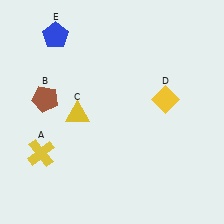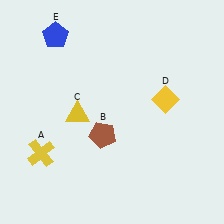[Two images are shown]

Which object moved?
The brown pentagon (B) moved right.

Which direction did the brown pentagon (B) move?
The brown pentagon (B) moved right.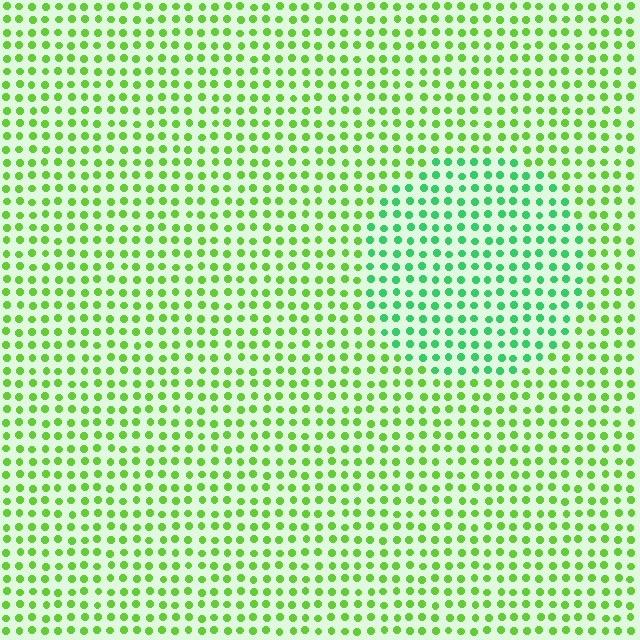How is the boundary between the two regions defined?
The boundary is defined purely by a slight shift in hue (about 39 degrees). Spacing, size, and orientation are identical on both sides.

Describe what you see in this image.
The image is filled with small lime elements in a uniform arrangement. A circle-shaped region is visible where the elements are tinted to a slightly different hue, forming a subtle color boundary.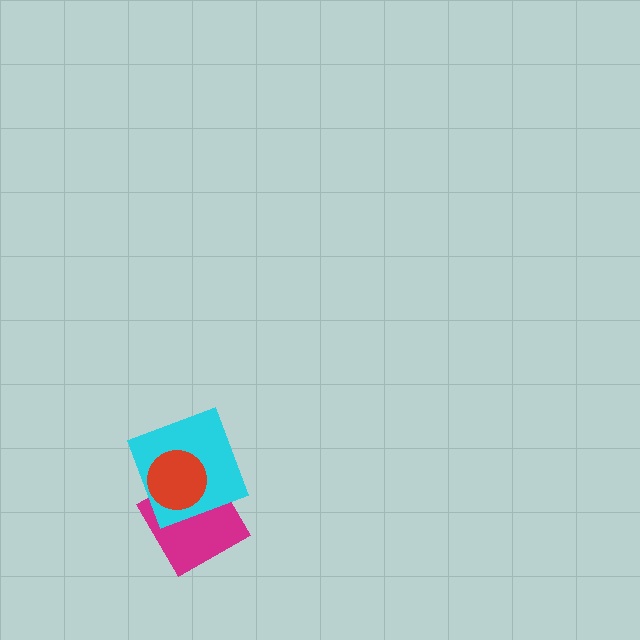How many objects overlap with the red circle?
2 objects overlap with the red circle.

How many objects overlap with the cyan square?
2 objects overlap with the cyan square.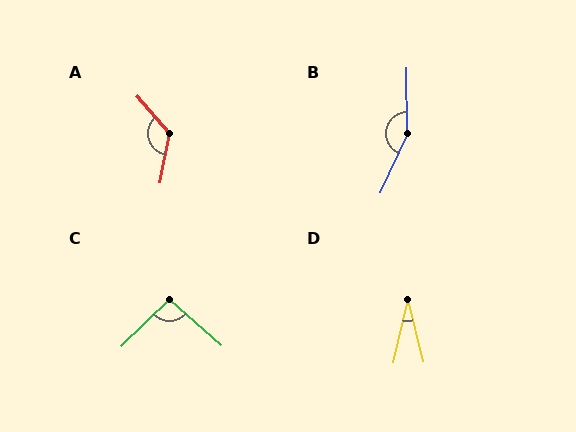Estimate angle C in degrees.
Approximately 94 degrees.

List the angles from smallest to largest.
D (26°), C (94°), A (128°), B (155°).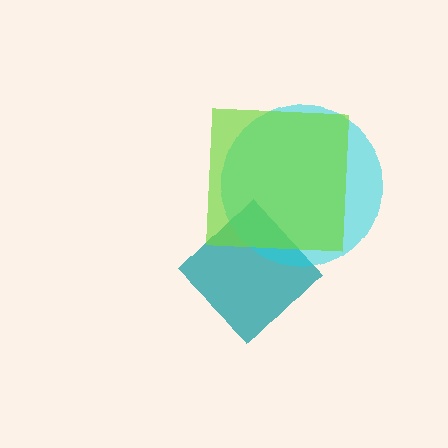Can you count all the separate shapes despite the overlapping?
Yes, there are 3 separate shapes.